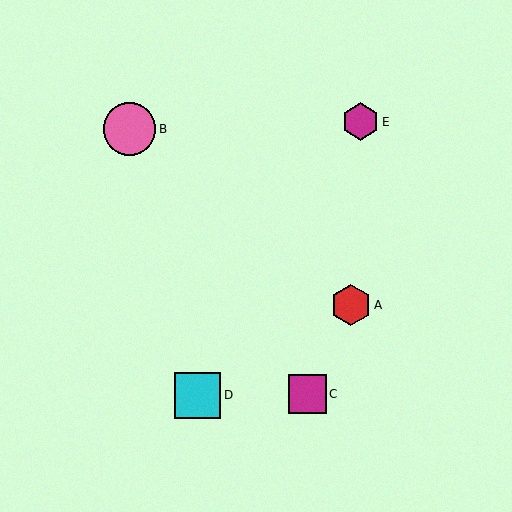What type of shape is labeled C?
Shape C is a magenta square.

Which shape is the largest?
The pink circle (labeled B) is the largest.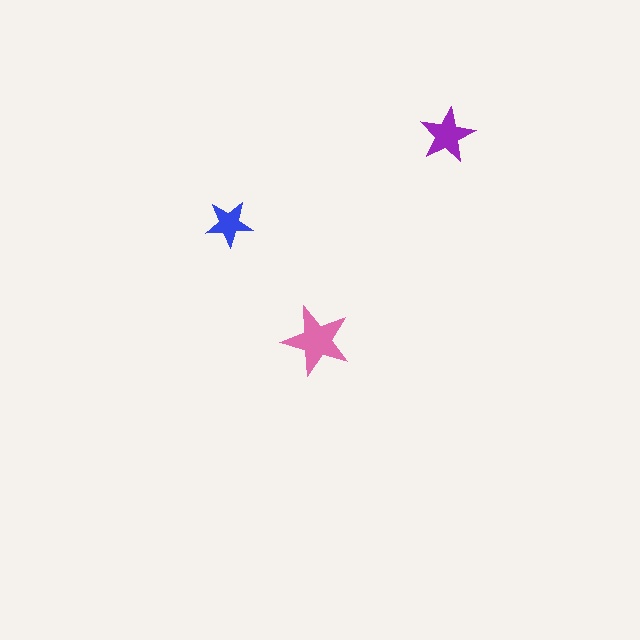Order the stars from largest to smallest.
the pink one, the purple one, the blue one.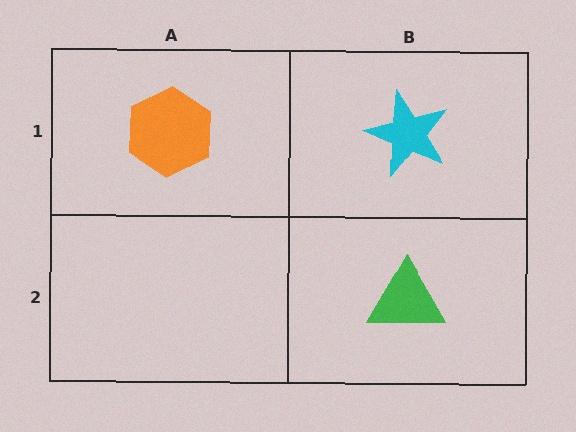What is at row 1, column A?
An orange hexagon.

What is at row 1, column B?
A cyan star.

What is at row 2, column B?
A green triangle.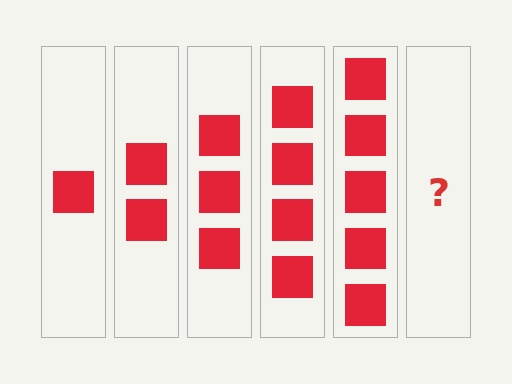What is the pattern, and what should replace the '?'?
The pattern is that each step adds one more square. The '?' should be 6 squares.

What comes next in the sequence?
The next element should be 6 squares.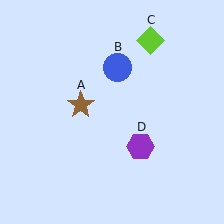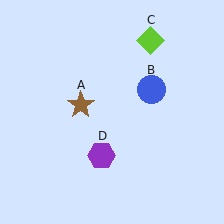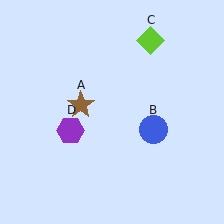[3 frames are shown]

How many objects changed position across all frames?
2 objects changed position: blue circle (object B), purple hexagon (object D).